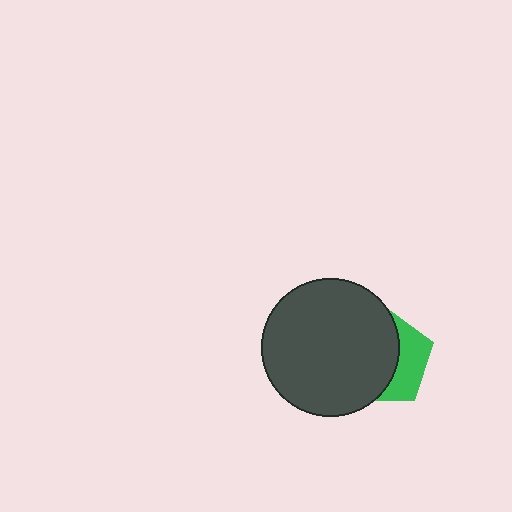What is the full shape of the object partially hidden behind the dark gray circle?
The partially hidden object is a green pentagon.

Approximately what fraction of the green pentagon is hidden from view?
Roughly 64% of the green pentagon is hidden behind the dark gray circle.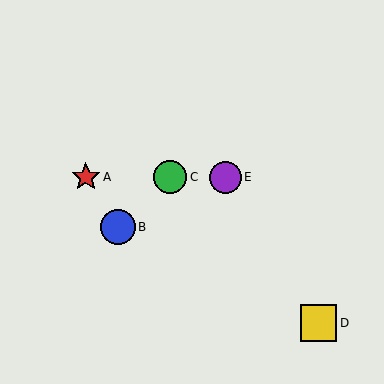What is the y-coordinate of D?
Object D is at y≈323.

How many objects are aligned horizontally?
3 objects (A, C, E) are aligned horizontally.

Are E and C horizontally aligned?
Yes, both are at y≈177.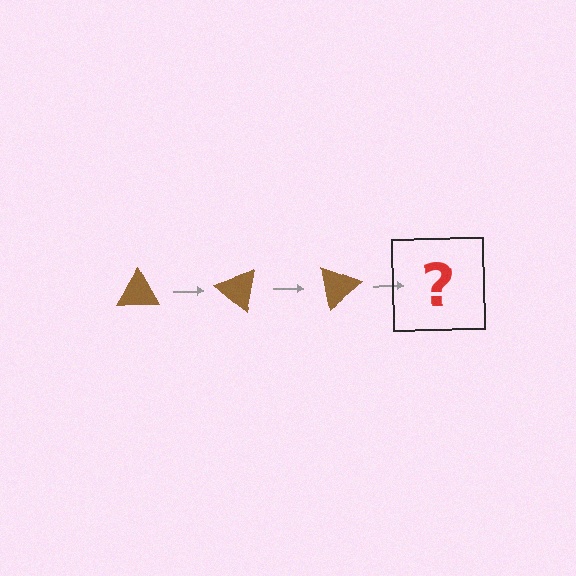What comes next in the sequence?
The next element should be a brown triangle rotated 120 degrees.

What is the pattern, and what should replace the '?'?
The pattern is that the triangle rotates 40 degrees each step. The '?' should be a brown triangle rotated 120 degrees.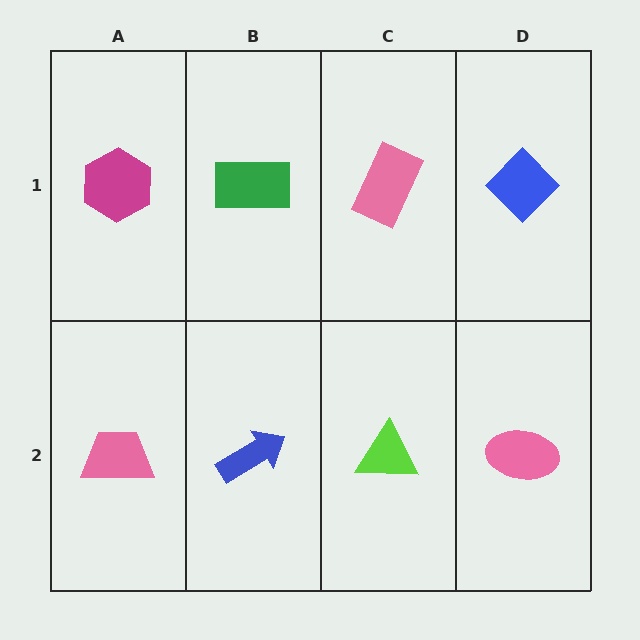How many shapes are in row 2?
4 shapes.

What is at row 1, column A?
A magenta hexagon.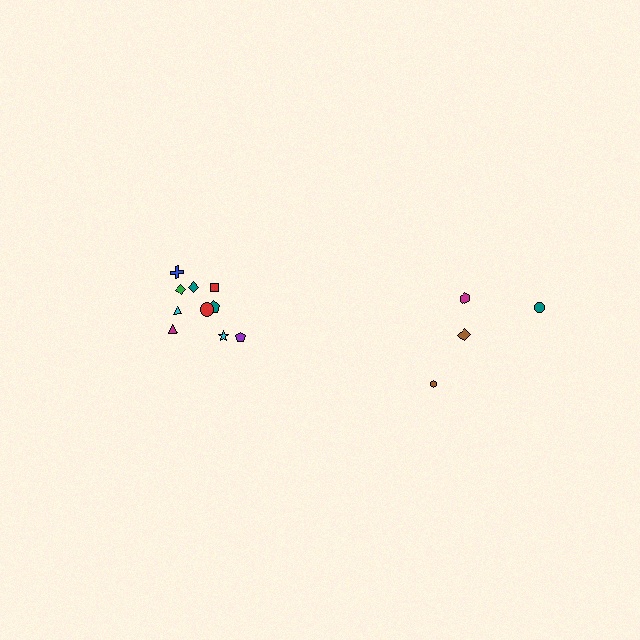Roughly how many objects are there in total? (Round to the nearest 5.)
Roughly 15 objects in total.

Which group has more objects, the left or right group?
The left group.